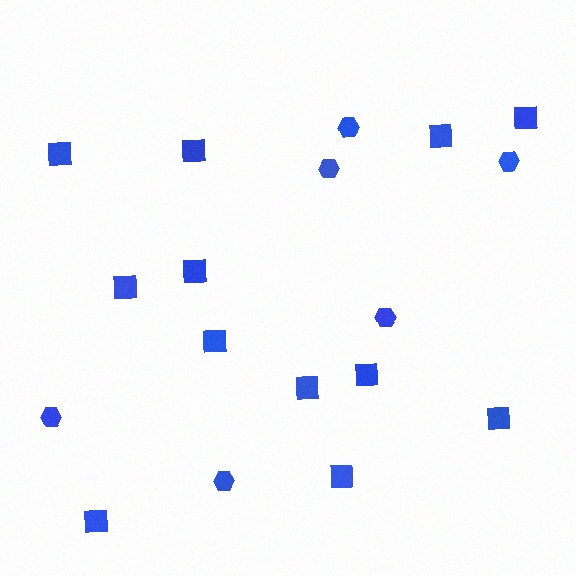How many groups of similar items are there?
There are 2 groups: one group of hexagons (6) and one group of squares (12).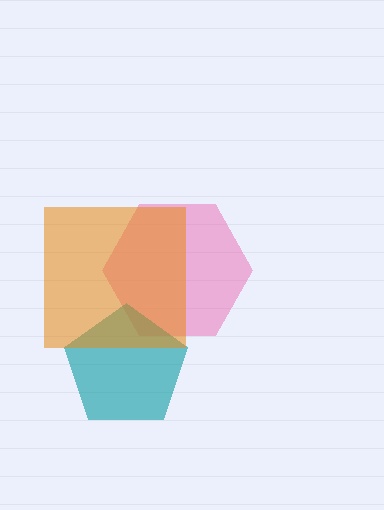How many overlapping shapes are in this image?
There are 3 overlapping shapes in the image.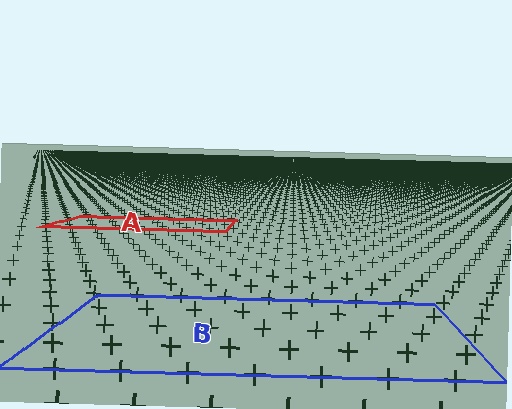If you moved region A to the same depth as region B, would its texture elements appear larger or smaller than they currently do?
They would appear larger. At a closer depth, the same texture elements are projected at a bigger on-screen size.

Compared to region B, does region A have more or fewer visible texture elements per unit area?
Region A has more texture elements per unit area — they are packed more densely because it is farther away.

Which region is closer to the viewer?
Region B is closer. The texture elements there are larger and more spread out.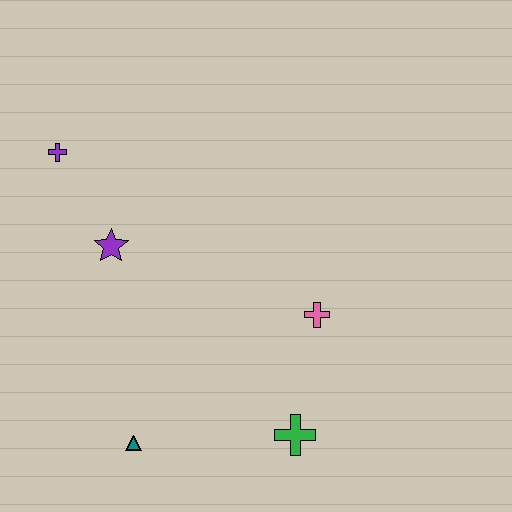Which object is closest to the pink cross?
The green cross is closest to the pink cross.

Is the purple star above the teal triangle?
Yes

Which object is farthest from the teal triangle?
The purple cross is farthest from the teal triangle.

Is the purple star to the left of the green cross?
Yes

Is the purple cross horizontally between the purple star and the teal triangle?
No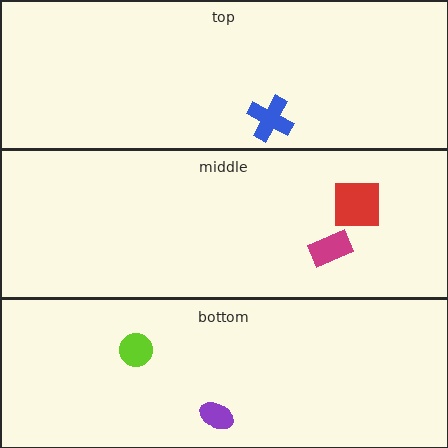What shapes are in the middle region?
The red square, the magenta rectangle.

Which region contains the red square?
The middle region.